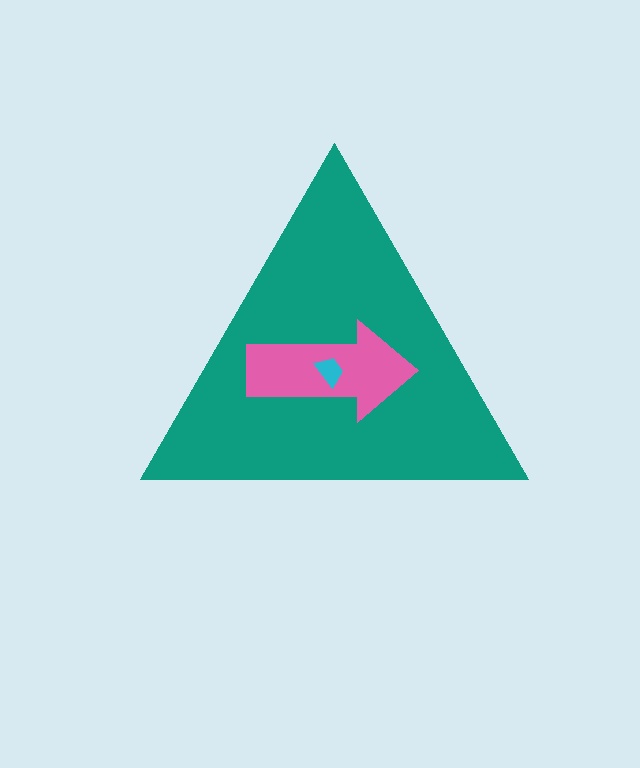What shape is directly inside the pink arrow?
The cyan trapezoid.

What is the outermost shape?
The teal triangle.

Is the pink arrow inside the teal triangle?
Yes.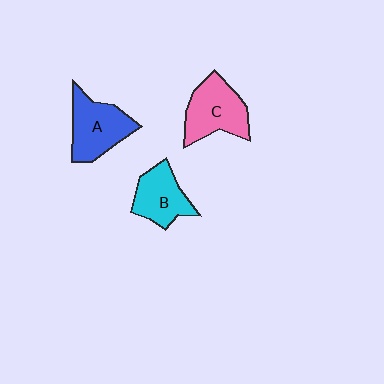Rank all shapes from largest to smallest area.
From largest to smallest: C (pink), A (blue), B (cyan).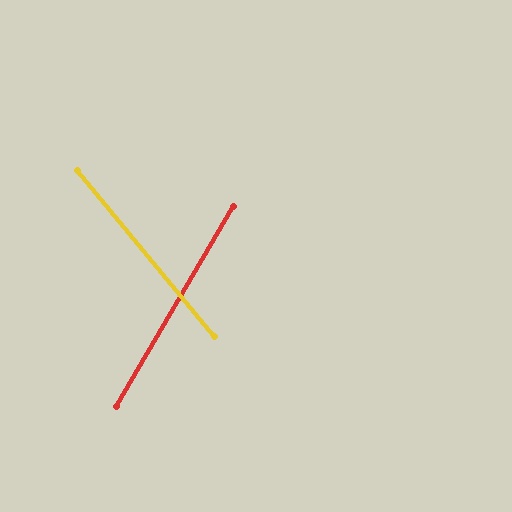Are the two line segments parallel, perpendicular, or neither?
Neither parallel nor perpendicular — they differ by about 70°.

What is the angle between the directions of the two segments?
Approximately 70 degrees.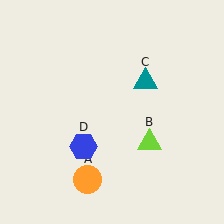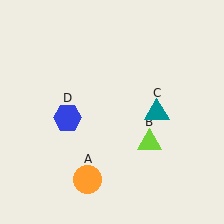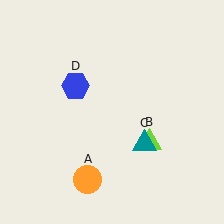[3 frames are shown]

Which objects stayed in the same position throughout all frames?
Orange circle (object A) and lime triangle (object B) remained stationary.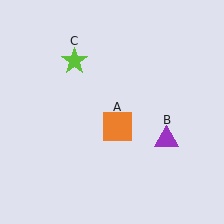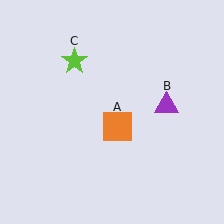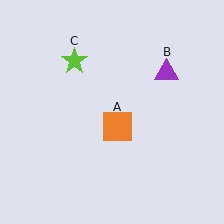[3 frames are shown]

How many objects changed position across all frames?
1 object changed position: purple triangle (object B).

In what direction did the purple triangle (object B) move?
The purple triangle (object B) moved up.